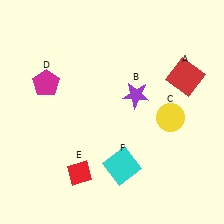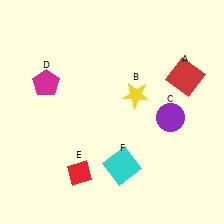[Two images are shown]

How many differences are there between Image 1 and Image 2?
There are 2 differences between the two images.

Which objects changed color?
B changed from purple to yellow. C changed from yellow to purple.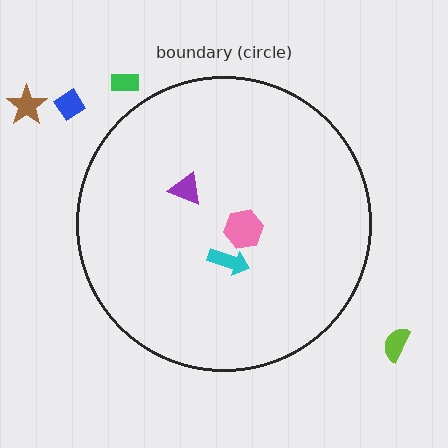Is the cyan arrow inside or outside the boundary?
Inside.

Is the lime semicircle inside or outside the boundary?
Outside.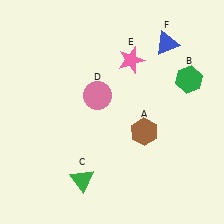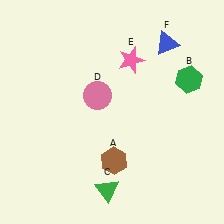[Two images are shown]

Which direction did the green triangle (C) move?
The green triangle (C) moved right.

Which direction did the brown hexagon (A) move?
The brown hexagon (A) moved left.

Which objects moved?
The objects that moved are: the brown hexagon (A), the green triangle (C).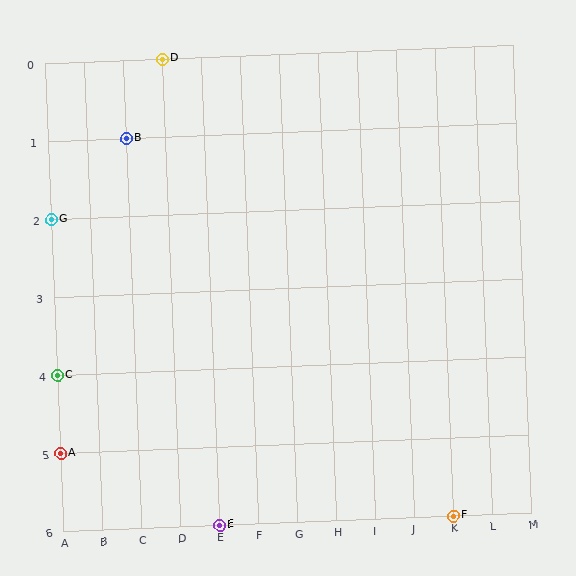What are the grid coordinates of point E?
Point E is at grid coordinates (E, 6).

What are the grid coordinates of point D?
Point D is at grid coordinates (D, 0).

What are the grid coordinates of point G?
Point G is at grid coordinates (A, 2).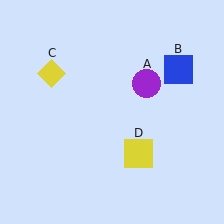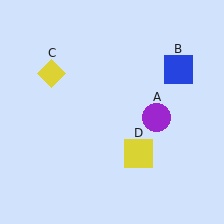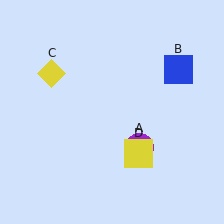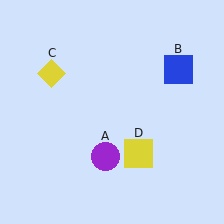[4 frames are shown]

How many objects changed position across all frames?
1 object changed position: purple circle (object A).